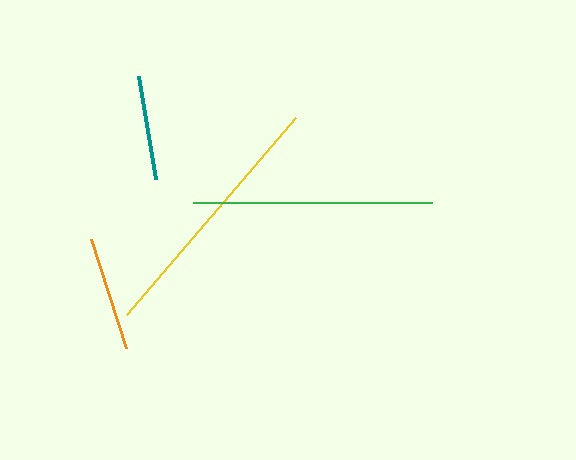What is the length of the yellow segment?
The yellow segment is approximately 260 pixels long.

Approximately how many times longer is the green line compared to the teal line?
The green line is approximately 2.3 times the length of the teal line.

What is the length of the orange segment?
The orange segment is approximately 115 pixels long.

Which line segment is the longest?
The yellow line is the longest at approximately 260 pixels.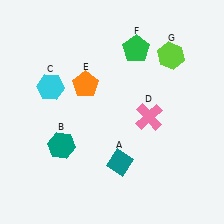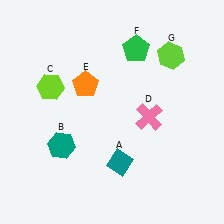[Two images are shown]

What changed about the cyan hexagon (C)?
In Image 1, C is cyan. In Image 2, it changed to lime.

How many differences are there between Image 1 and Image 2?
There is 1 difference between the two images.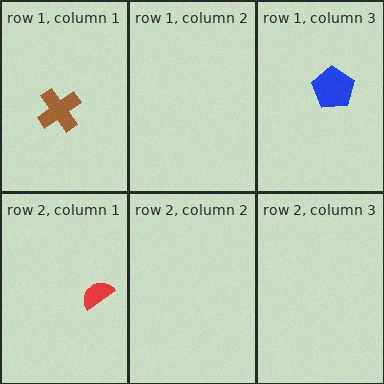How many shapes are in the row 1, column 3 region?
1.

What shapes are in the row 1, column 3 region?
The blue pentagon.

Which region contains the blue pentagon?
The row 1, column 3 region.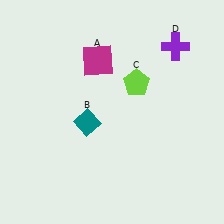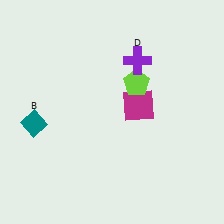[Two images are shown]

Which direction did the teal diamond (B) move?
The teal diamond (B) moved left.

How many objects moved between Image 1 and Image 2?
3 objects moved between the two images.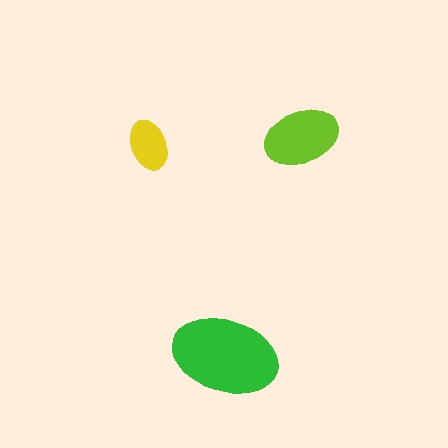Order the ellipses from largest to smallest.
the green one, the lime one, the yellow one.